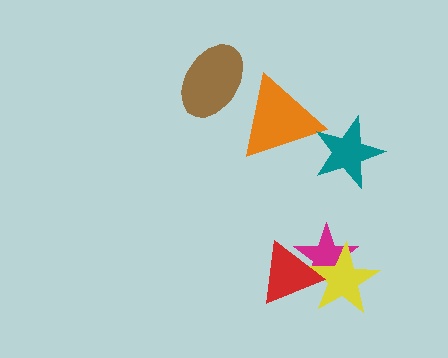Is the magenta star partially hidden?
Yes, it is partially covered by another shape.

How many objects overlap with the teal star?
1 object overlaps with the teal star.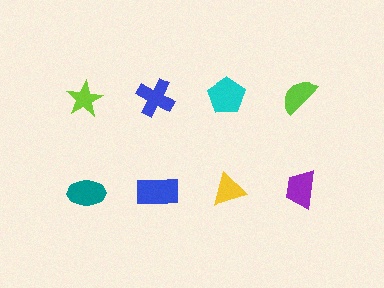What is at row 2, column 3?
A yellow triangle.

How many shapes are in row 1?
4 shapes.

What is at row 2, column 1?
A teal ellipse.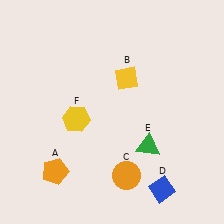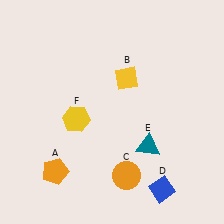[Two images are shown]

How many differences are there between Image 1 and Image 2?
There is 1 difference between the two images.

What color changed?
The triangle (E) changed from green in Image 1 to teal in Image 2.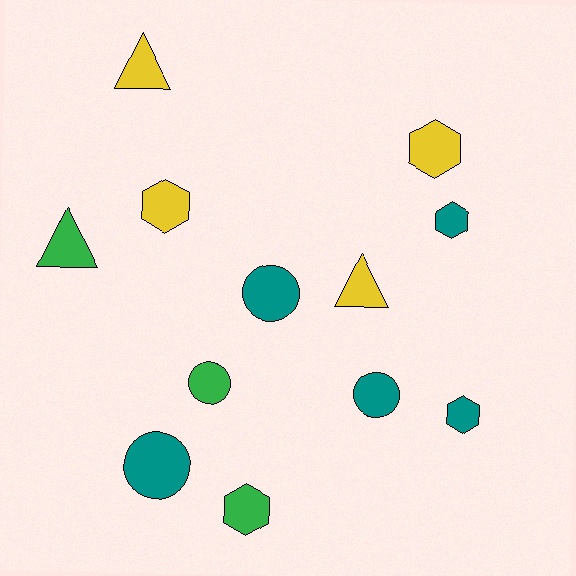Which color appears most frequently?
Teal, with 5 objects.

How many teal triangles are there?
There are no teal triangles.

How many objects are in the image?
There are 12 objects.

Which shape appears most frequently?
Hexagon, with 5 objects.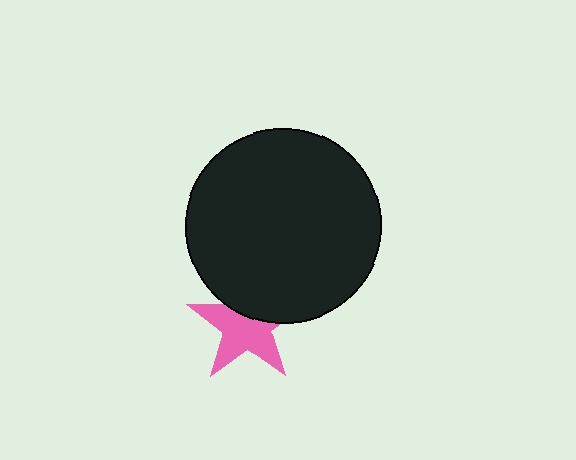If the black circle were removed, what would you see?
You would see the complete pink star.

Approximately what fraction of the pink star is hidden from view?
Roughly 36% of the pink star is hidden behind the black circle.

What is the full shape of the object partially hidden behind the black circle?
The partially hidden object is a pink star.